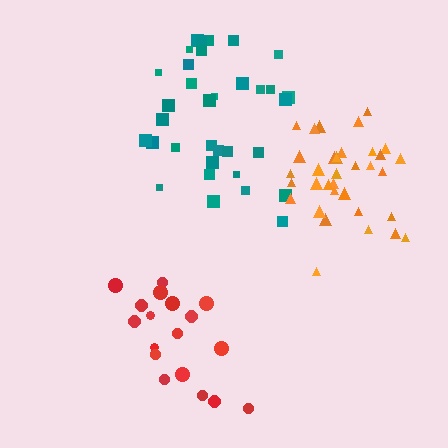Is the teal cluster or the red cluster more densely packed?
Teal.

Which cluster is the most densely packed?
Orange.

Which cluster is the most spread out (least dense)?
Red.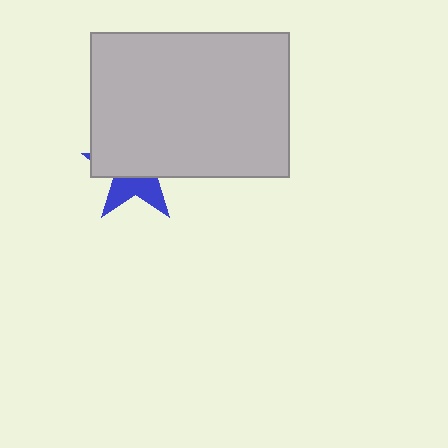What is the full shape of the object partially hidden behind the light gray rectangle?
The partially hidden object is a blue star.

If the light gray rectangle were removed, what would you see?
You would see the complete blue star.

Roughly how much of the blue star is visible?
A small part of it is visible (roughly 39%).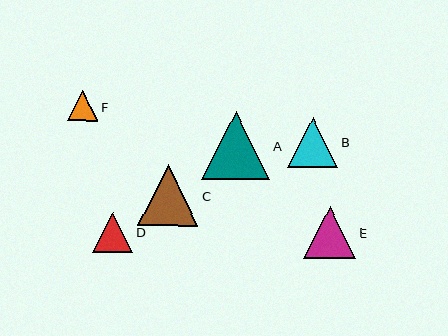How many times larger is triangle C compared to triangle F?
Triangle C is approximately 2.0 times the size of triangle F.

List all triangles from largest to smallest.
From largest to smallest: A, C, E, B, D, F.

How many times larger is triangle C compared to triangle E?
Triangle C is approximately 1.2 times the size of triangle E.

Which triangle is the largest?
Triangle A is the largest with a size of approximately 68 pixels.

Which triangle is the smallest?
Triangle F is the smallest with a size of approximately 30 pixels.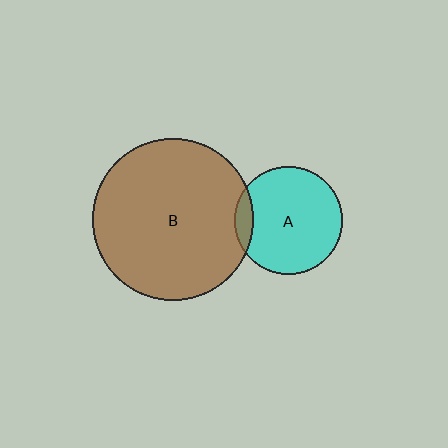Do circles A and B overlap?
Yes.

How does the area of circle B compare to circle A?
Approximately 2.2 times.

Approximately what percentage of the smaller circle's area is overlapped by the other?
Approximately 10%.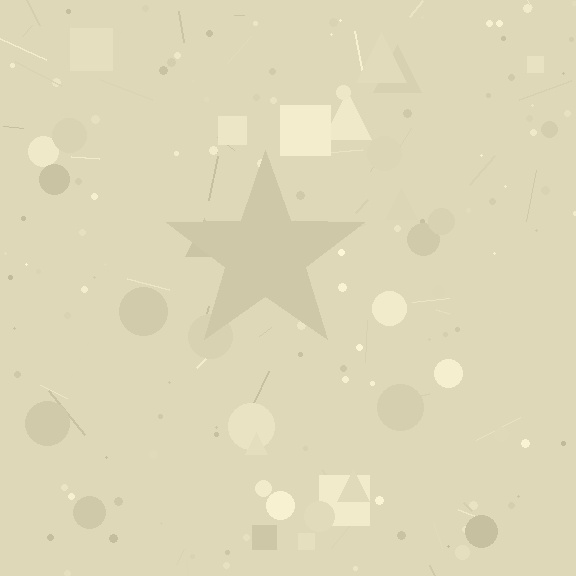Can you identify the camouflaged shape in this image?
The camouflaged shape is a star.